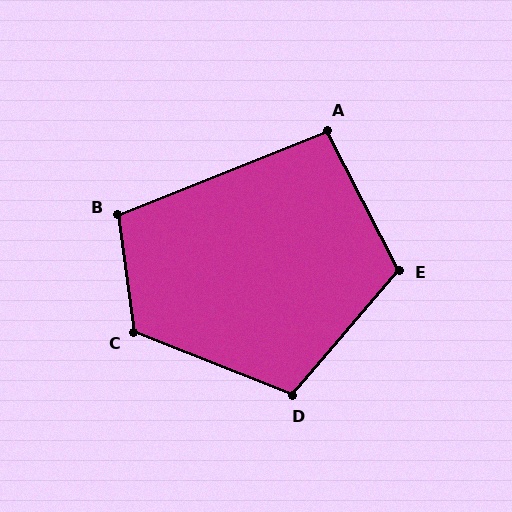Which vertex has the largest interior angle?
C, at approximately 119 degrees.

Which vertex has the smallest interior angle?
A, at approximately 95 degrees.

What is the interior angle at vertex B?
Approximately 104 degrees (obtuse).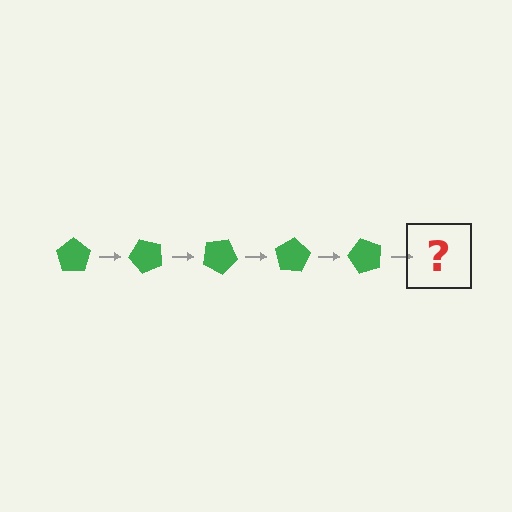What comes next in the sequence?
The next element should be a green pentagon rotated 250 degrees.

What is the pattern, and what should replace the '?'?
The pattern is that the pentagon rotates 50 degrees each step. The '?' should be a green pentagon rotated 250 degrees.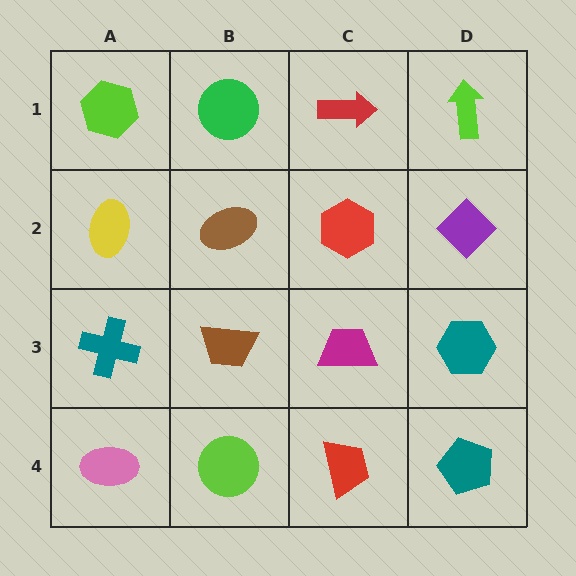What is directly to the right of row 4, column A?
A lime circle.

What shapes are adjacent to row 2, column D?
A lime arrow (row 1, column D), a teal hexagon (row 3, column D), a red hexagon (row 2, column C).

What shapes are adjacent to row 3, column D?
A purple diamond (row 2, column D), a teal pentagon (row 4, column D), a magenta trapezoid (row 3, column C).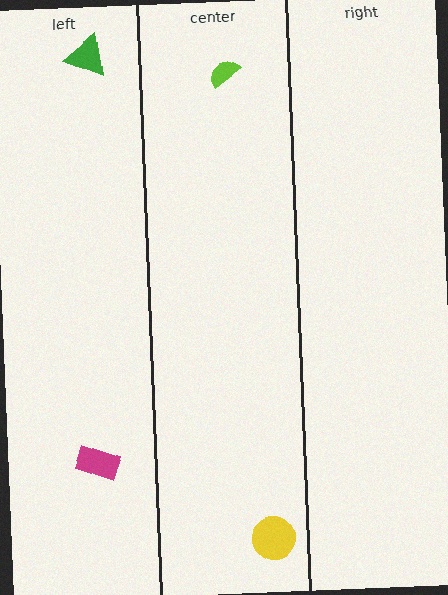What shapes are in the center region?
The yellow circle, the lime semicircle.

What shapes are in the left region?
The magenta rectangle, the green triangle.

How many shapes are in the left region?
2.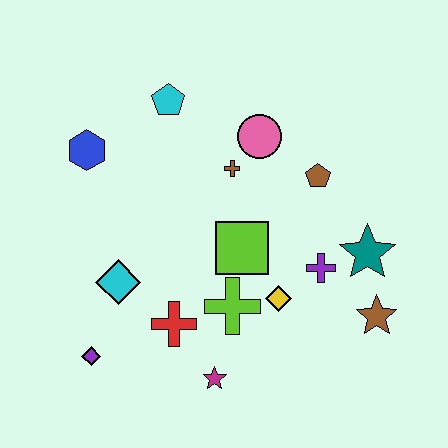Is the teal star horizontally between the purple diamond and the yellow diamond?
No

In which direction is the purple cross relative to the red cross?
The purple cross is to the right of the red cross.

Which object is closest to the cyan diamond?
The red cross is closest to the cyan diamond.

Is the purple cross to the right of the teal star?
No